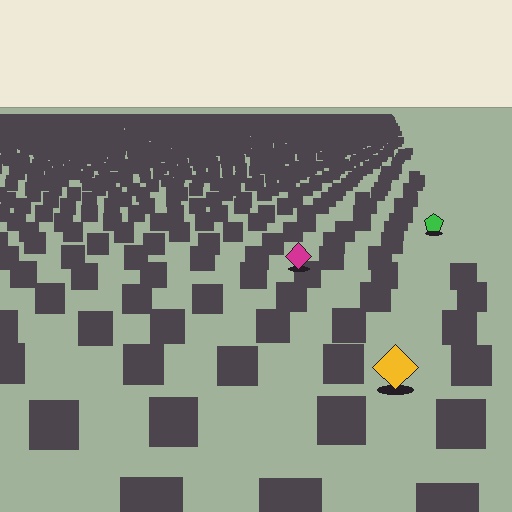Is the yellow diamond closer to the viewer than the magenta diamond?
Yes. The yellow diamond is closer — you can tell from the texture gradient: the ground texture is coarser near it.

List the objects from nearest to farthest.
From nearest to farthest: the yellow diamond, the magenta diamond, the green pentagon.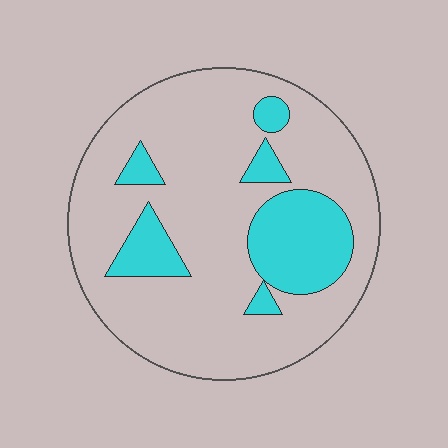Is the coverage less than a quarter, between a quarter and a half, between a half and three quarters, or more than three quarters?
Less than a quarter.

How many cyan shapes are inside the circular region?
6.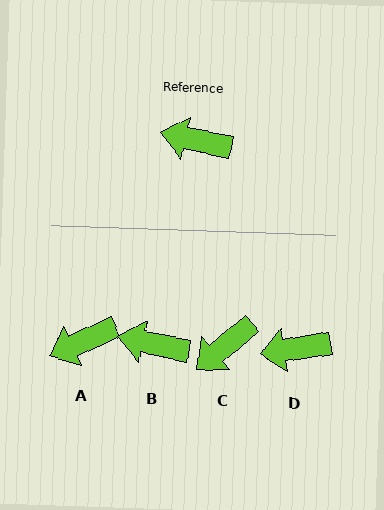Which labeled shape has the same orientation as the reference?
B.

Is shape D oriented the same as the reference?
No, it is off by about 21 degrees.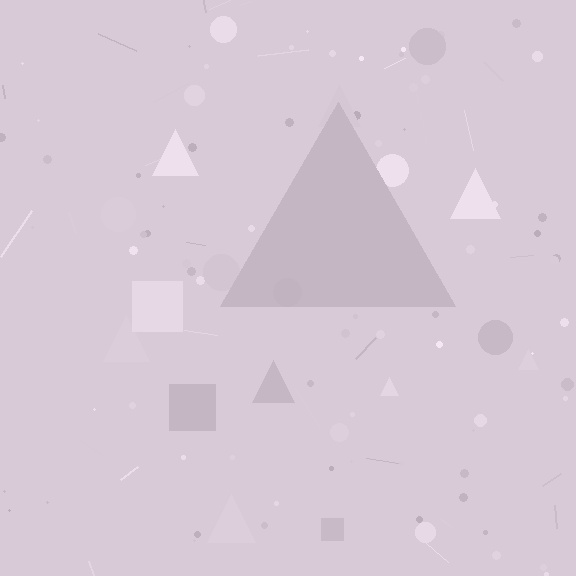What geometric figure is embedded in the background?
A triangle is embedded in the background.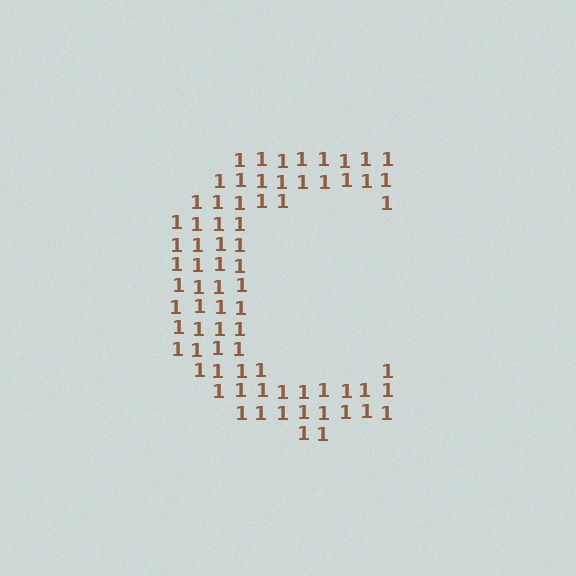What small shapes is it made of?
It is made of small digit 1's.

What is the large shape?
The large shape is the letter C.